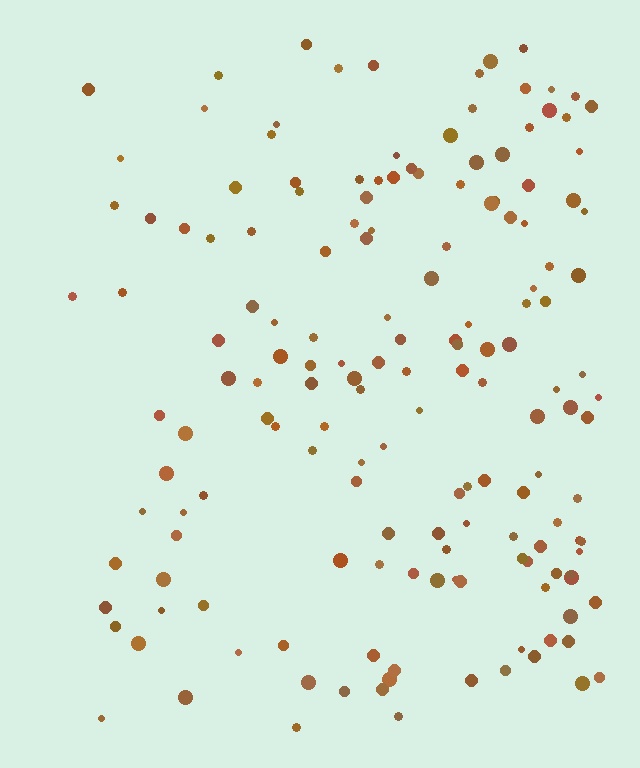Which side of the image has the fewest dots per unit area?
The left.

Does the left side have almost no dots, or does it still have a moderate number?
Still a moderate number, just noticeably fewer than the right.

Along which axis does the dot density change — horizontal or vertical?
Horizontal.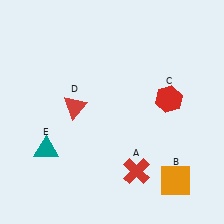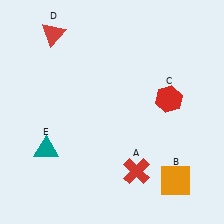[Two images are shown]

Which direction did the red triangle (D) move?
The red triangle (D) moved up.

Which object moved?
The red triangle (D) moved up.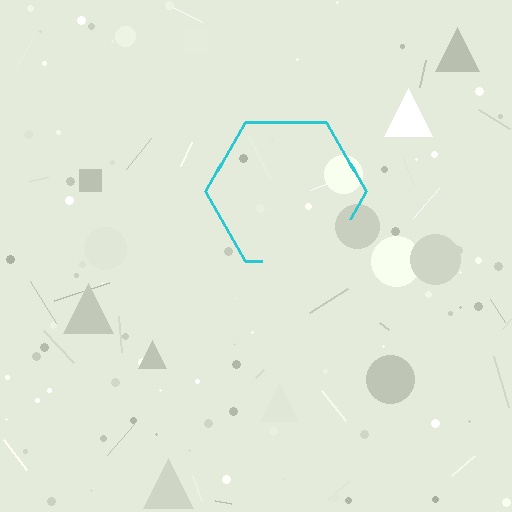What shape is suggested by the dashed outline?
The dashed outline suggests a hexagon.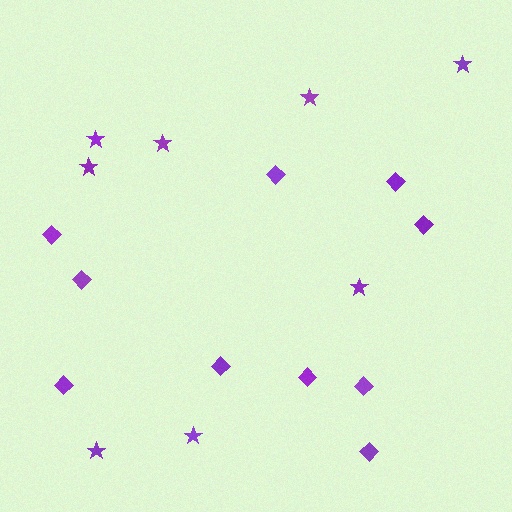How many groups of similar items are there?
There are 2 groups: one group of stars (8) and one group of diamonds (10).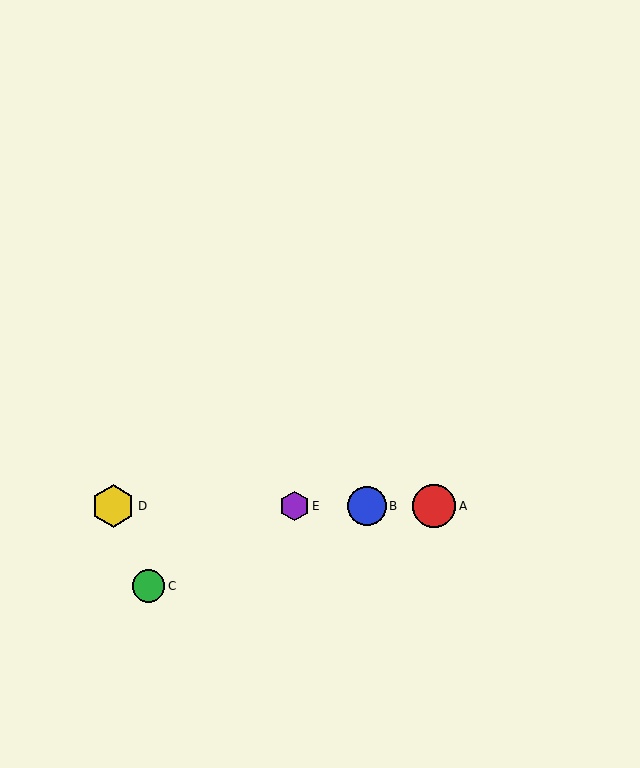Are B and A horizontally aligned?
Yes, both are at y≈506.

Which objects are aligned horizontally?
Objects A, B, D, E are aligned horizontally.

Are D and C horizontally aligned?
No, D is at y≈506 and C is at y≈586.